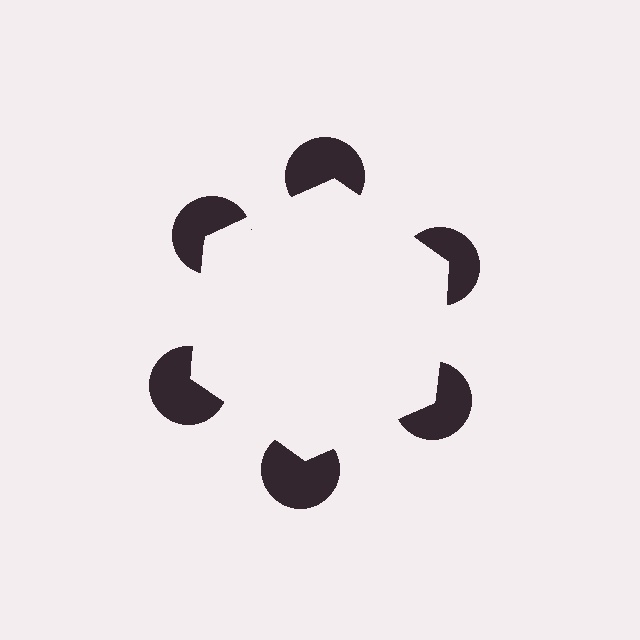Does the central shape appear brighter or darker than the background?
It typically appears slightly brighter than the background, even though no actual brightness change is drawn.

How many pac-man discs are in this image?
There are 6 — one at each vertex of the illusory hexagon.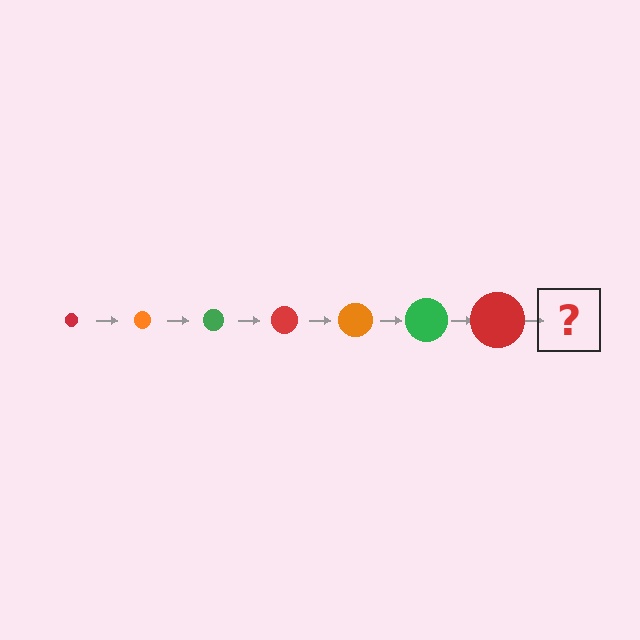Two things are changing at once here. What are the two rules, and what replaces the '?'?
The two rules are that the circle grows larger each step and the color cycles through red, orange, and green. The '?' should be an orange circle, larger than the previous one.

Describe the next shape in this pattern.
It should be an orange circle, larger than the previous one.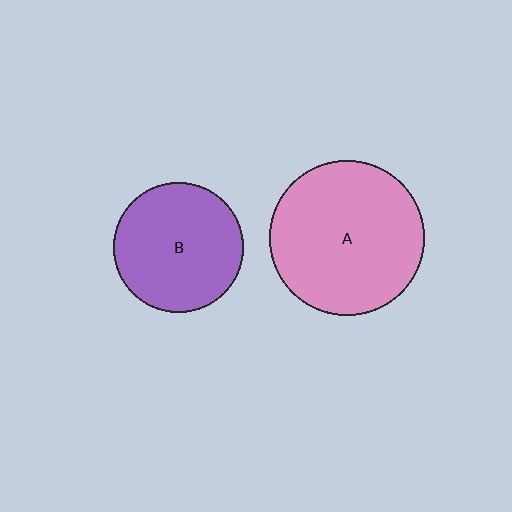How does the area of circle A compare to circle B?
Approximately 1.4 times.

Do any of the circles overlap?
No, none of the circles overlap.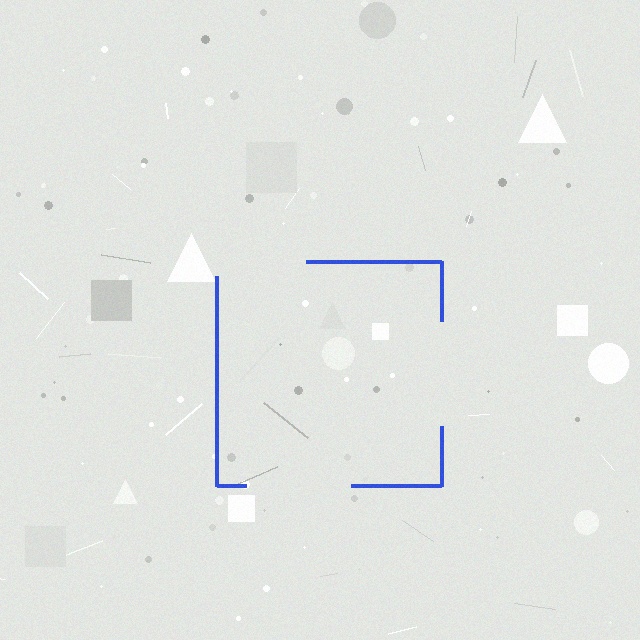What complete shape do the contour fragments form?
The contour fragments form a square.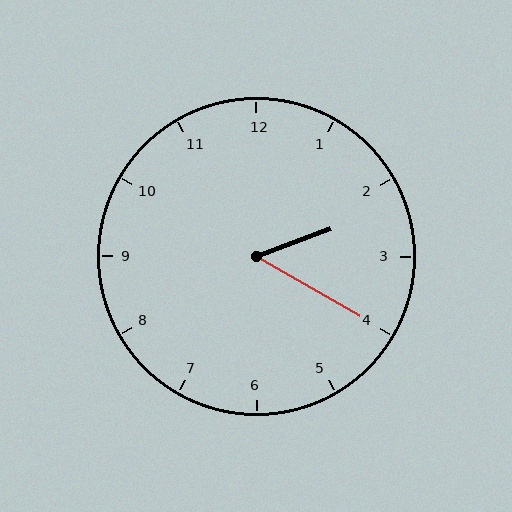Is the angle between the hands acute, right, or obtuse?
It is acute.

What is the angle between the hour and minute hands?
Approximately 50 degrees.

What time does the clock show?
2:20.